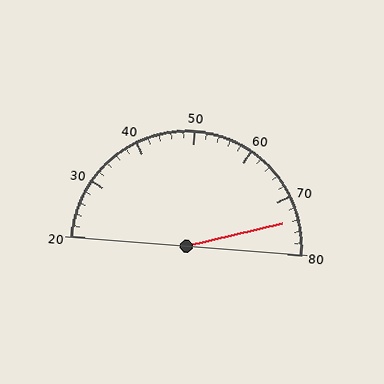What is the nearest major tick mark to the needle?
The nearest major tick mark is 70.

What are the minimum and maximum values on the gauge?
The gauge ranges from 20 to 80.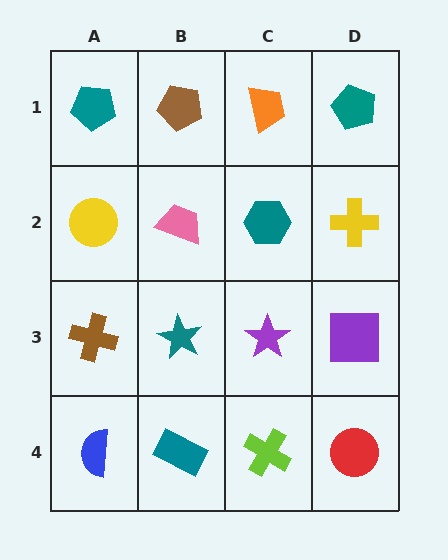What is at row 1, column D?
A teal pentagon.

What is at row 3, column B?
A teal star.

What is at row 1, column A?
A teal pentagon.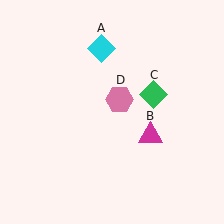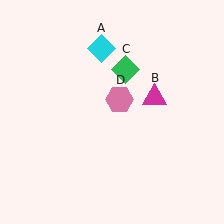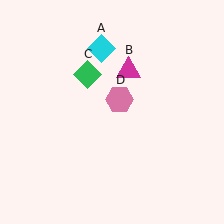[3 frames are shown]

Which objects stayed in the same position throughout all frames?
Cyan diamond (object A) and pink hexagon (object D) remained stationary.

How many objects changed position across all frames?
2 objects changed position: magenta triangle (object B), green diamond (object C).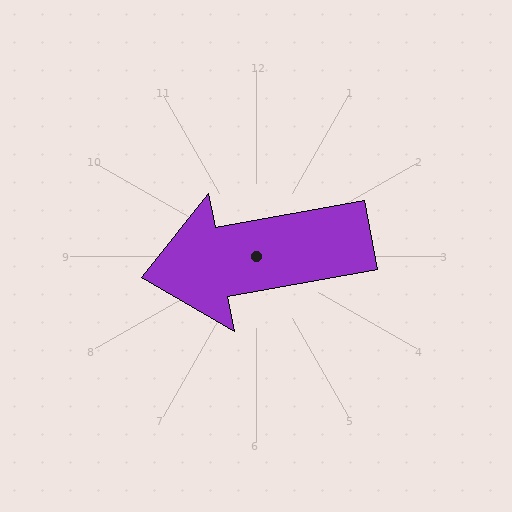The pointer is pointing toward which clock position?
Roughly 9 o'clock.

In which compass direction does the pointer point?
West.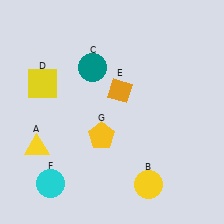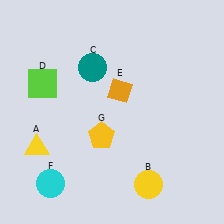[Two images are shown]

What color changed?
The square (D) changed from yellow in Image 1 to lime in Image 2.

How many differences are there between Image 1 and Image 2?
There is 1 difference between the two images.